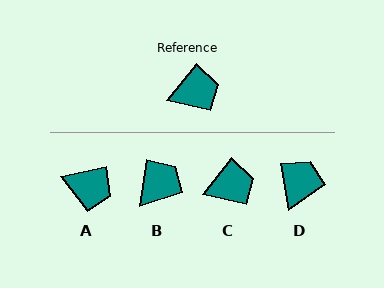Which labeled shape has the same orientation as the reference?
C.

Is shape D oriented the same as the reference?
No, it is off by about 48 degrees.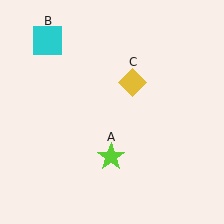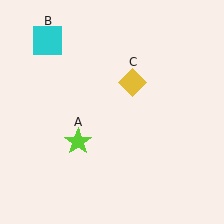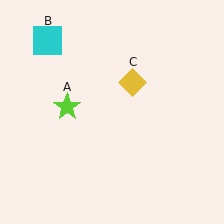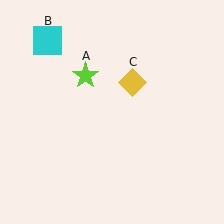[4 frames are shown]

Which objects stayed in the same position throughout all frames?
Cyan square (object B) and yellow diamond (object C) remained stationary.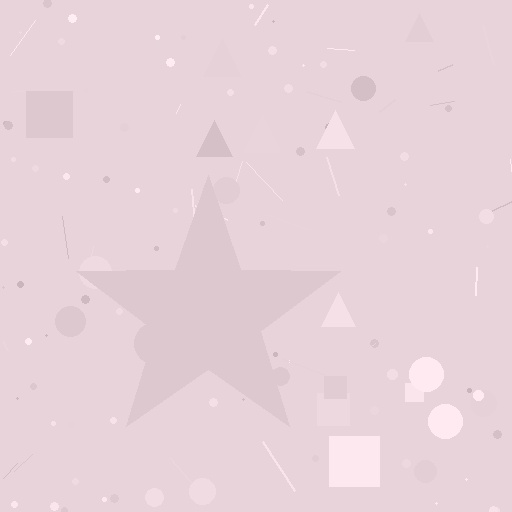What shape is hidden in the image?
A star is hidden in the image.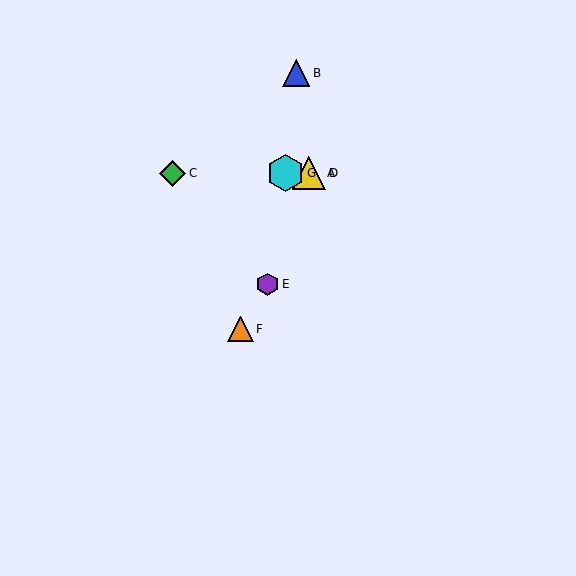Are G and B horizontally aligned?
No, G is at y≈173 and B is at y≈73.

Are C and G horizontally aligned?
Yes, both are at y≈173.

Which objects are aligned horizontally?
Objects A, C, D, G are aligned horizontally.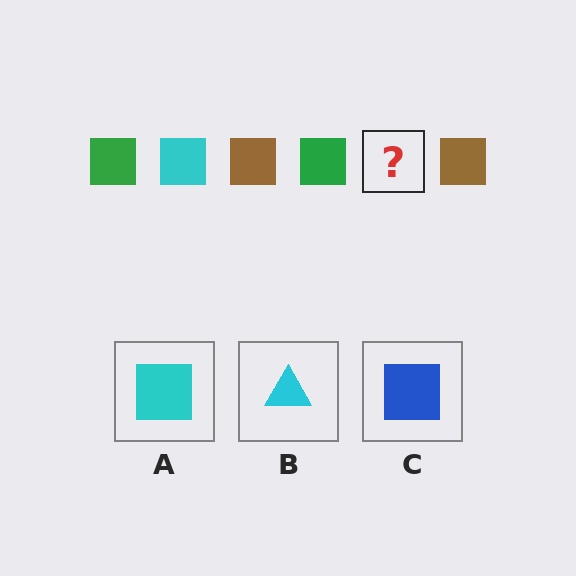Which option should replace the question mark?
Option A.